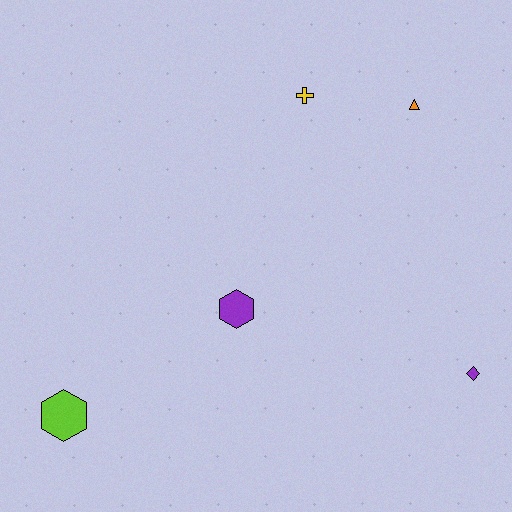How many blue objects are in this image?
There are no blue objects.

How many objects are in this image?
There are 5 objects.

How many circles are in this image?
There are no circles.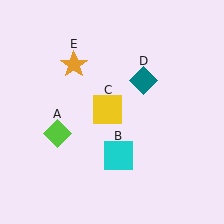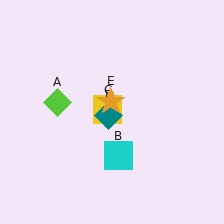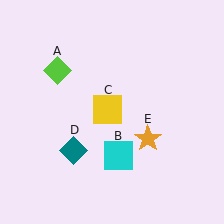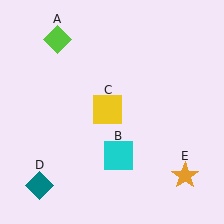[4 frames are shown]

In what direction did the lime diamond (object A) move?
The lime diamond (object A) moved up.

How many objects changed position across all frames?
3 objects changed position: lime diamond (object A), teal diamond (object D), orange star (object E).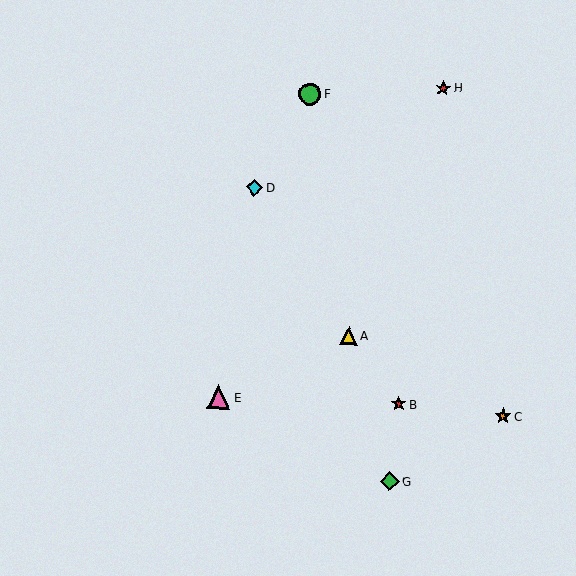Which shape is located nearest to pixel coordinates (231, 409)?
The pink triangle (labeled E) at (219, 397) is nearest to that location.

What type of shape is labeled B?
Shape B is a red star.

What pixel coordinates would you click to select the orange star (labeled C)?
Click at (503, 416) to select the orange star C.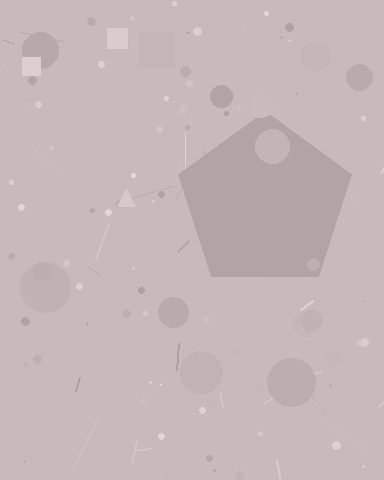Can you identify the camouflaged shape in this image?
The camouflaged shape is a pentagon.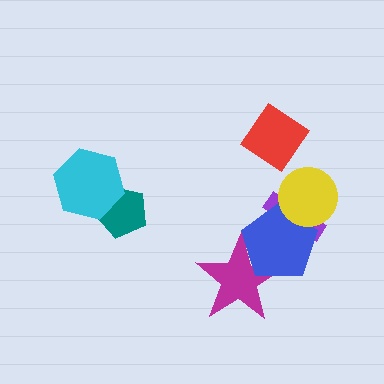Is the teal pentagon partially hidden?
Yes, it is partially covered by another shape.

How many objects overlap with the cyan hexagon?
1 object overlaps with the cyan hexagon.